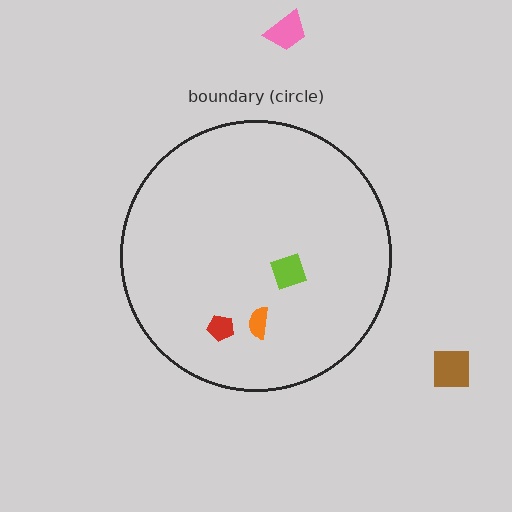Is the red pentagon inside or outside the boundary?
Inside.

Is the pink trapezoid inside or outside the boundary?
Outside.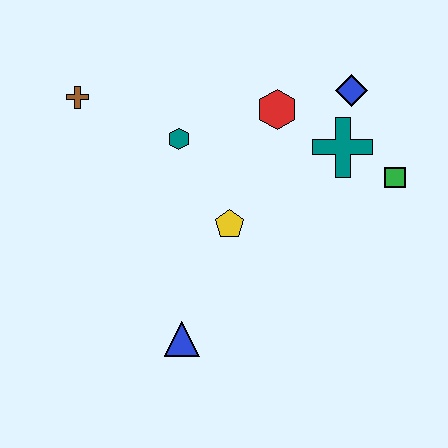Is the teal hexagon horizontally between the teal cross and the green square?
No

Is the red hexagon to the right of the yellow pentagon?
Yes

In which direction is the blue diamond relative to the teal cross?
The blue diamond is above the teal cross.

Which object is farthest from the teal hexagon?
The green square is farthest from the teal hexagon.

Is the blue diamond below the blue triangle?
No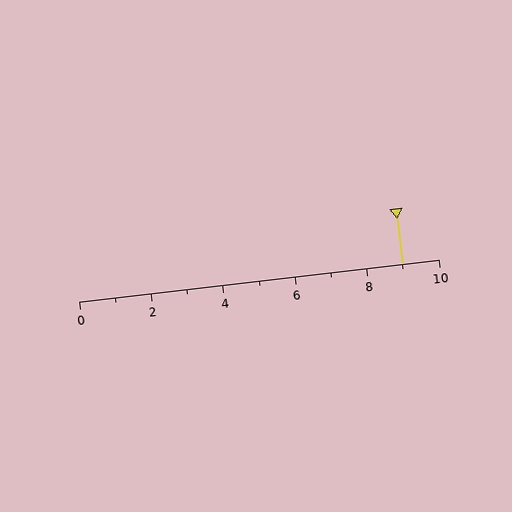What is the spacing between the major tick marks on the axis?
The major ticks are spaced 2 apart.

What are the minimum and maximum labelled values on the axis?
The axis runs from 0 to 10.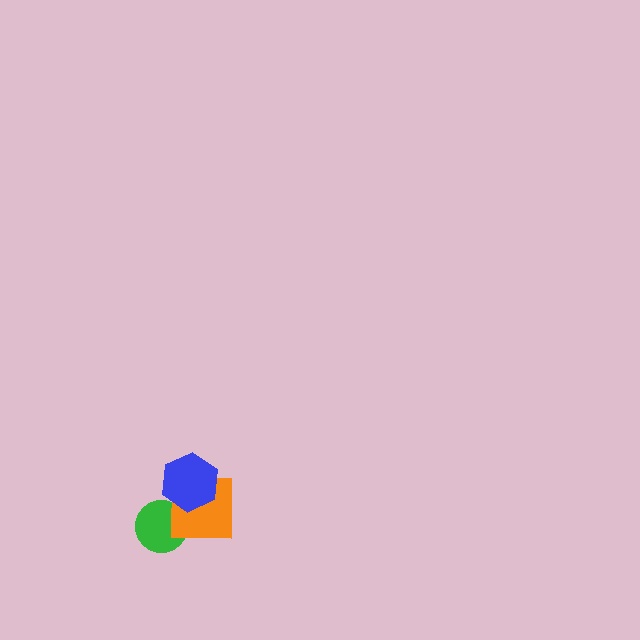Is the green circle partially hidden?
Yes, it is partially covered by another shape.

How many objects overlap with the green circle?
1 object overlaps with the green circle.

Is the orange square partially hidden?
Yes, it is partially covered by another shape.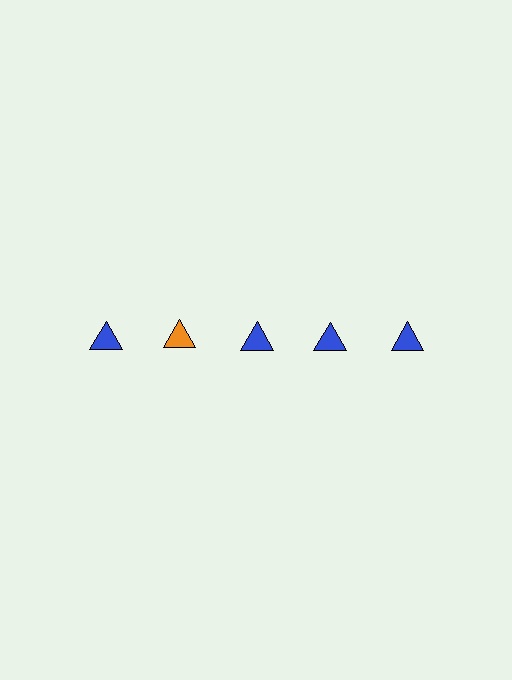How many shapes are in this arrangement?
There are 5 shapes arranged in a grid pattern.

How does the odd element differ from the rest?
It has a different color: orange instead of blue.